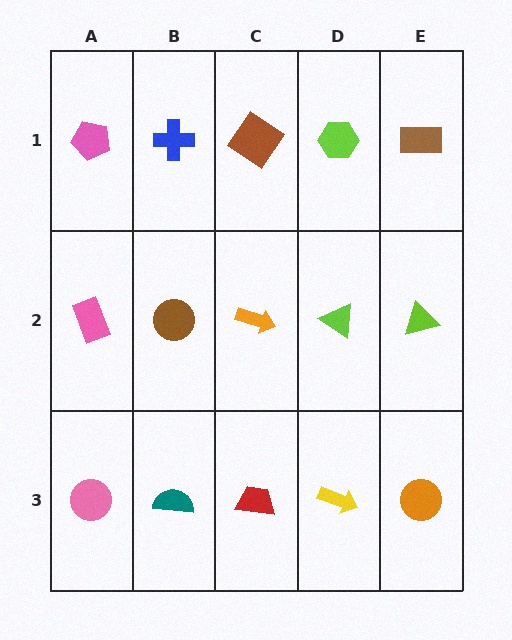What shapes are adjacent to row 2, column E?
A brown rectangle (row 1, column E), an orange circle (row 3, column E), a lime triangle (row 2, column D).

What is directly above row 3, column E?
A lime triangle.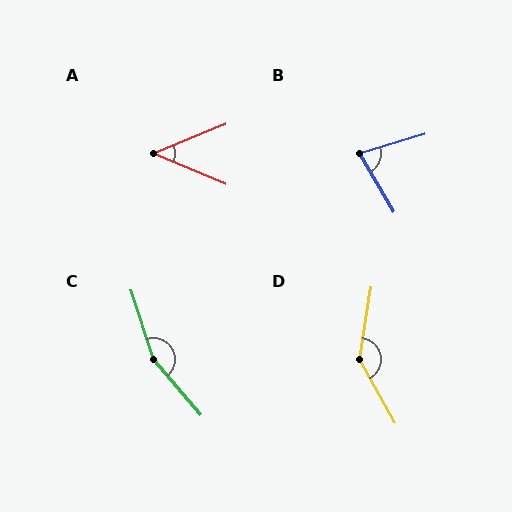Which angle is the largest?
C, at approximately 158 degrees.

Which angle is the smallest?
A, at approximately 45 degrees.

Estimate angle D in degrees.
Approximately 142 degrees.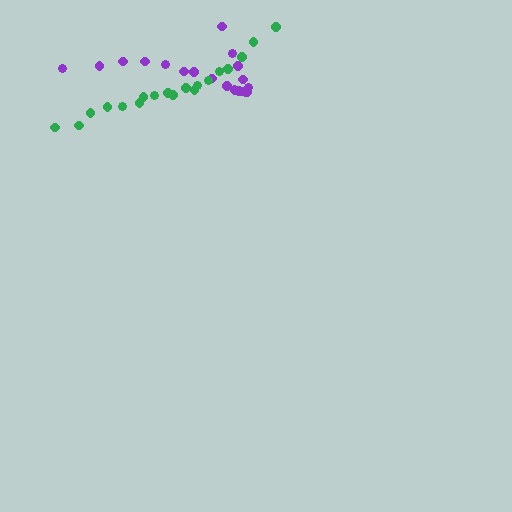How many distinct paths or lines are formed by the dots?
There are 2 distinct paths.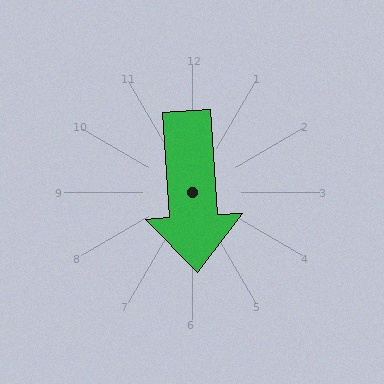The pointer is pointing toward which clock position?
Roughly 6 o'clock.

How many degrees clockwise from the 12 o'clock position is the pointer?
Approximately 176 degrees.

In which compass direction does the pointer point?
South.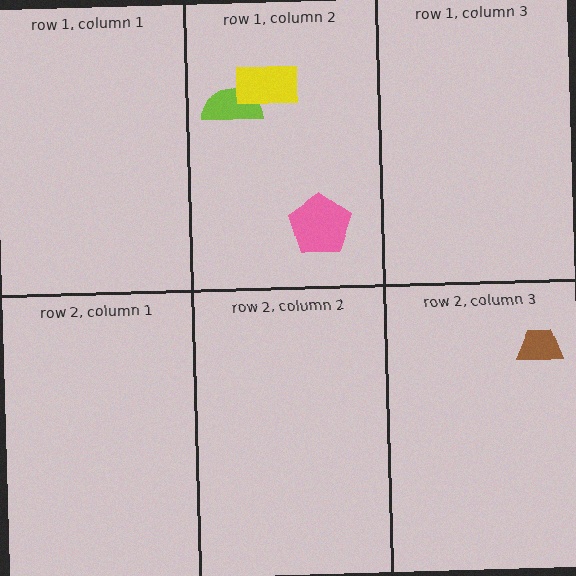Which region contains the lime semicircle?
The row 1, column 2 region.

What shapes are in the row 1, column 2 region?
The pink pentagon, the lime semicircle, the yellow rectangle.